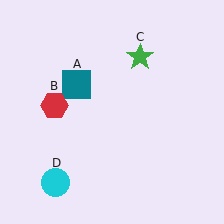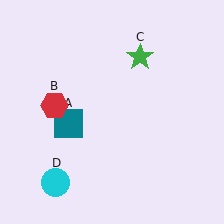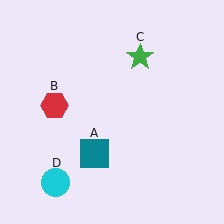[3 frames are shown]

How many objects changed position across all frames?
1 object changed position: teal square (object A).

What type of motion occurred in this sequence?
The teal square (object A) rotated counterclockwise around the center of the scene.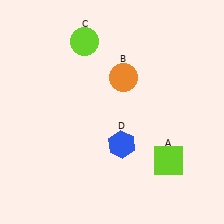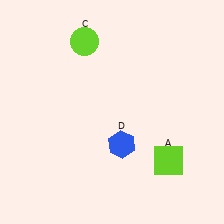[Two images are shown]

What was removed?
The orange circle (B) was removed in Image 2.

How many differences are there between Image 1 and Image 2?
There is 1 difference between the two images.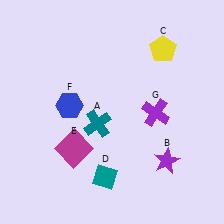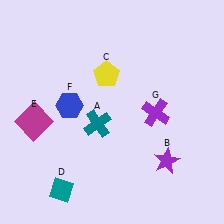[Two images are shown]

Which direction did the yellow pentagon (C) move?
The yellow pentagon (C) moved left.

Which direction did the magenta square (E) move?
The magenta square (E) moved left.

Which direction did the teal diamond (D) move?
The teal diamond (D) moved left.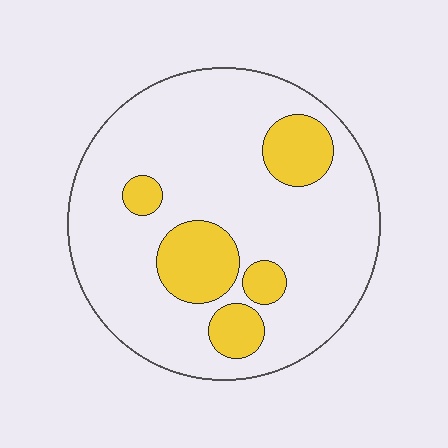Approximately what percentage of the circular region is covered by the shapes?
Approximately 20%.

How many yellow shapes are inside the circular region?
5.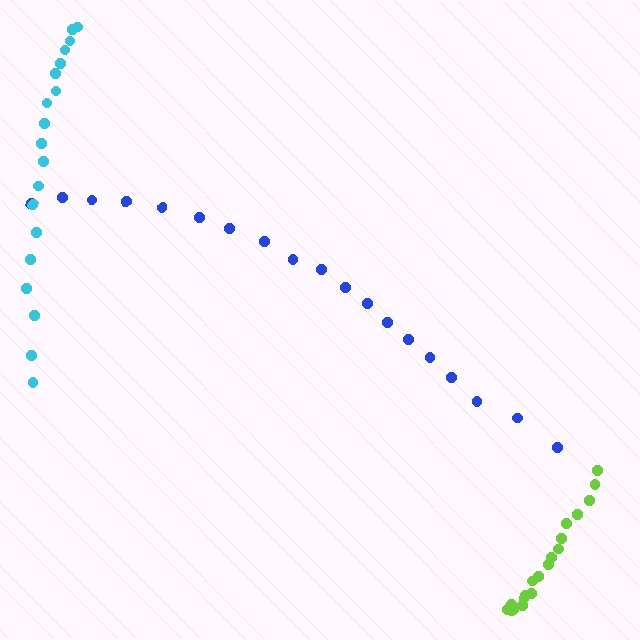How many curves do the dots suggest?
There are 3 distinct paths.